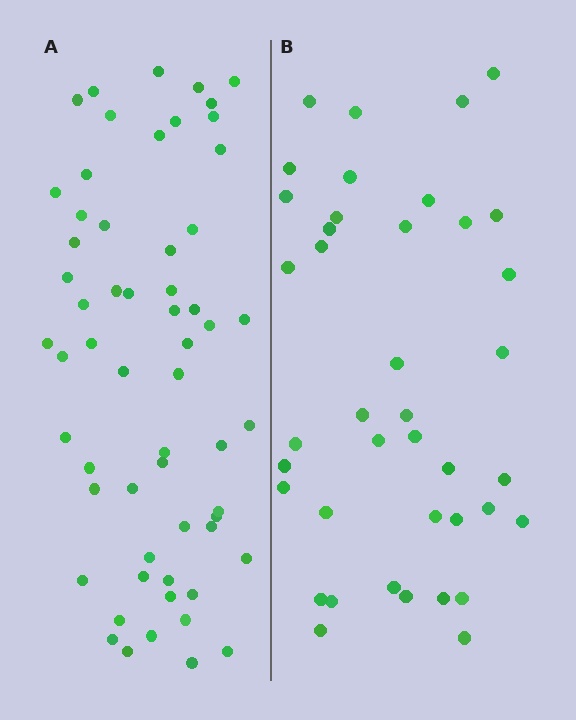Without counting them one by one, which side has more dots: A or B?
Region A (the left region) has more dots.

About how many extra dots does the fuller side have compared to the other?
Region A has approximately 20 more dots than region B.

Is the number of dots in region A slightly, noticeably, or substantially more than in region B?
Region A has substantially more. The ratio is roughly 1.5 to 1.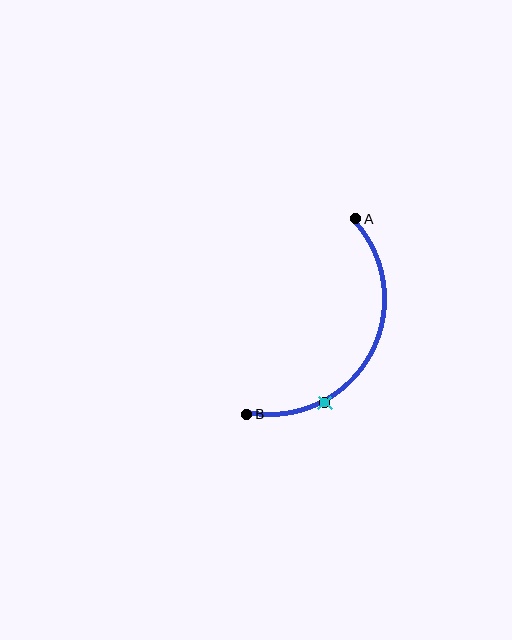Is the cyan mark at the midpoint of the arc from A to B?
No. The cyan mark lies on the arc but is closer to endpoint B. The arc midpoint would be at the point on the curve equidistant along the arc from both A and B.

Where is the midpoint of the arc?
The arc midpoint is the point on the curve farthest from the straight line joining A and B. It sits to the right of that line.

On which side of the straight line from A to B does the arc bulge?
The arc bulges to the right of the straight line connecting A and B.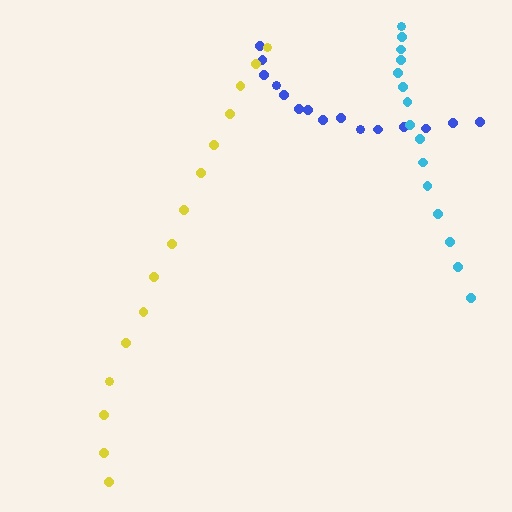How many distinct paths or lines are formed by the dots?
There are 3 distinct paths.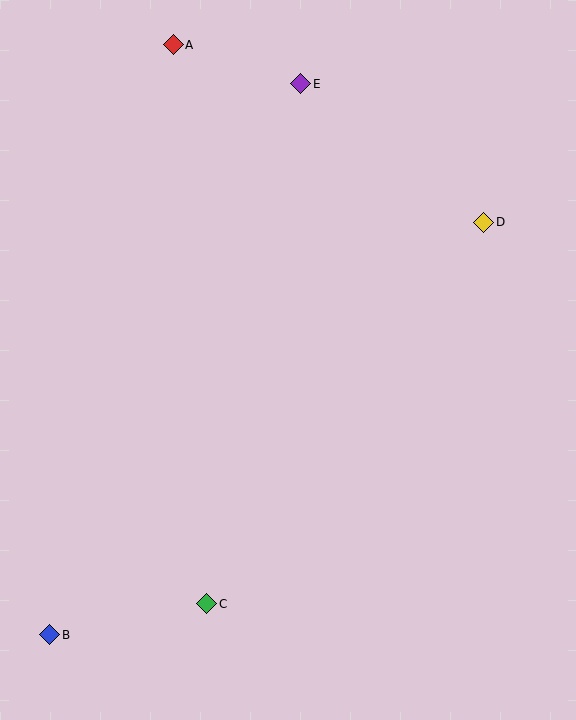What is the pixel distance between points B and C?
The distance between B and C is 160 pixels.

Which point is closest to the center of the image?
Point D at (484, 222) is closest to the center.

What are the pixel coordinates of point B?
Point B is at (50, 635).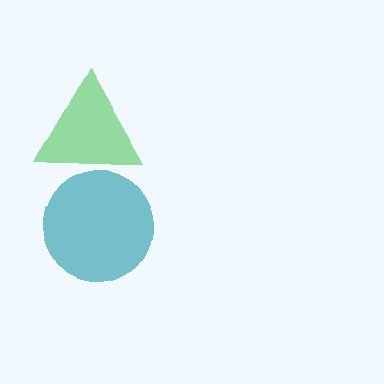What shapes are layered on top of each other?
The layered shapes are: a teal circle, a green triangle.